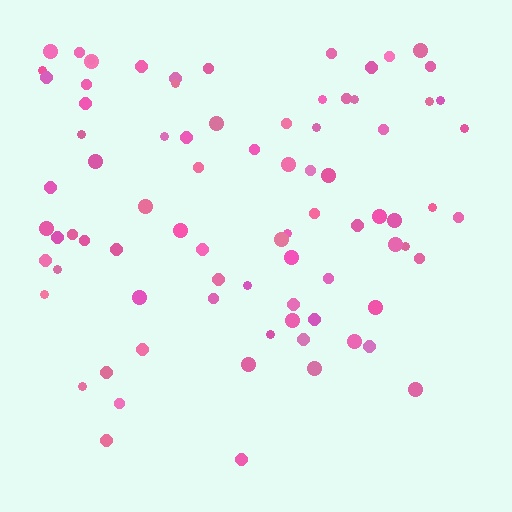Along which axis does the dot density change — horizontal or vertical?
Vertical.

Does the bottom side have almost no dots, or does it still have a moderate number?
Still a moderate number, just noticeably fewer than the top.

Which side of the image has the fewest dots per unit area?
The bottom.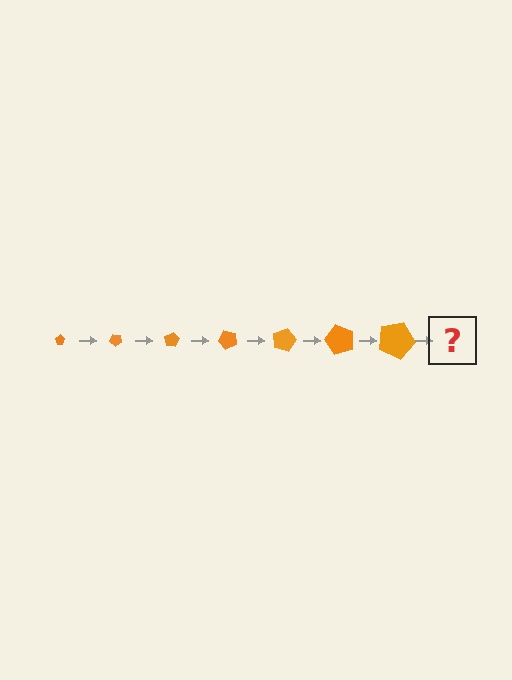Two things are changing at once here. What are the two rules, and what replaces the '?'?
The two rules are that the pentagon grows larger each step and it rotates 40 degrees each step. The '?' should be a pentagon, larger than the previous one and rotated 280 degrees from the start.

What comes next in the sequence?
The next element should be a pentagon, larger than the previous one and rotated 280 degrees from the start.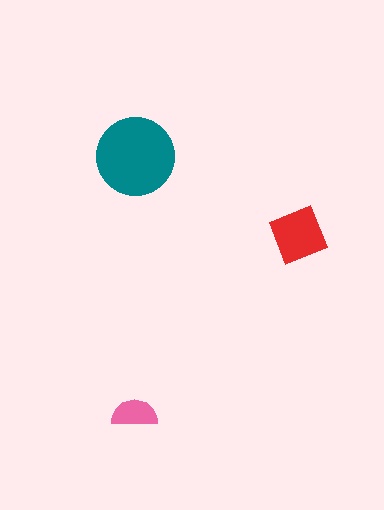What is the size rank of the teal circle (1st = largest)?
1st.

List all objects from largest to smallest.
The teal circle, the red diamond, the pink semicircle.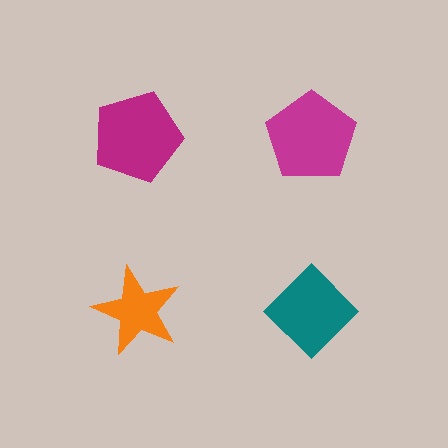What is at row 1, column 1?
A magenta pentagon.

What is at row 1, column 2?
A magenta pentagon.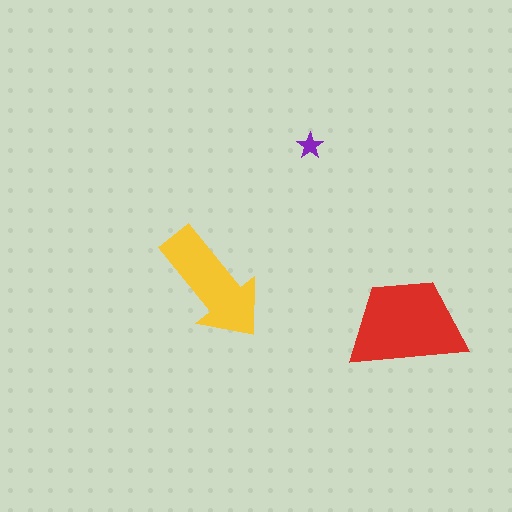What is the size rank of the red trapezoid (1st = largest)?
1st.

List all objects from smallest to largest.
The purple star, the yellow arrow, the red trapezoid.